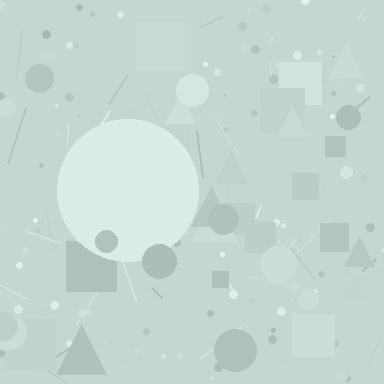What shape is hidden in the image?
A circle is hidden in the image.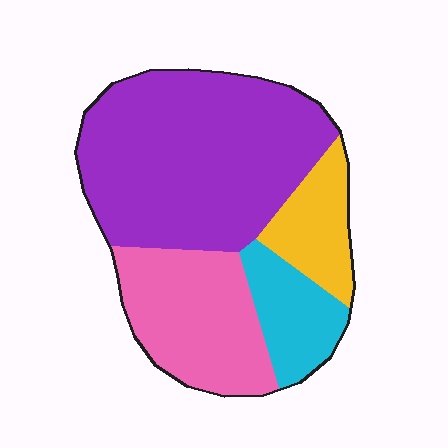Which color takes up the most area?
Purple, at roughly 50%.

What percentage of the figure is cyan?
Cyan takes up less than a sixth of the figure.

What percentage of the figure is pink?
Pink takes up about one quarter (1/4) of the figure.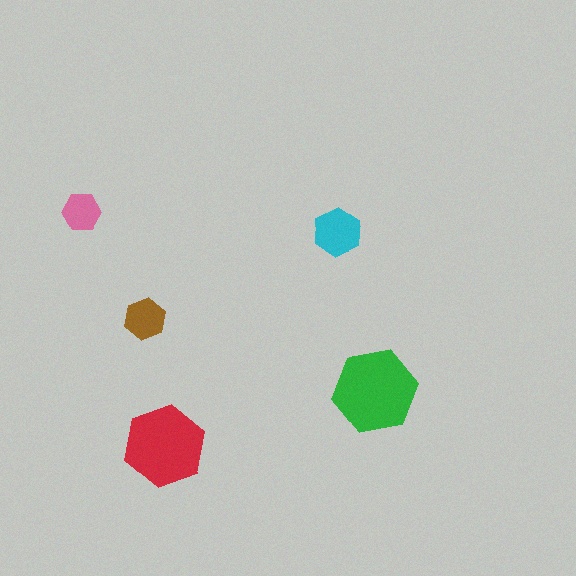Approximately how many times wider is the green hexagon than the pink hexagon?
About 2 times wider.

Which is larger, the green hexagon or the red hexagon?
The green one.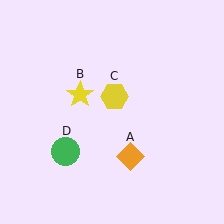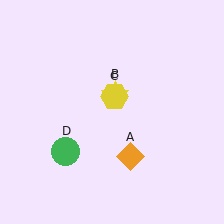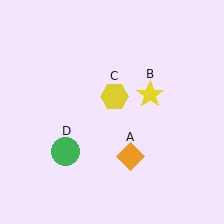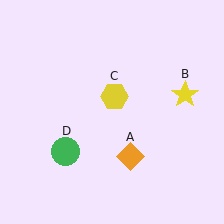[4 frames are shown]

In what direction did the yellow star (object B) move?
The yellow star (object B) moved right.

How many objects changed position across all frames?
1 object changed position: yellow star (object B).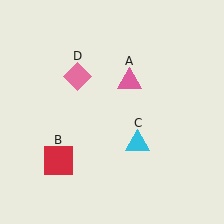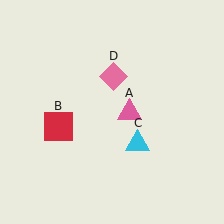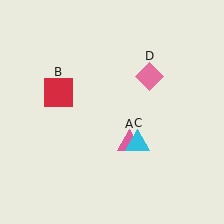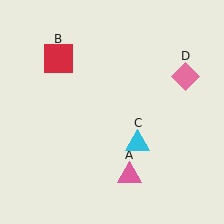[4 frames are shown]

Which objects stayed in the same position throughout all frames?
Cyan triangle (object C) remained stationary.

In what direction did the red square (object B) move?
The red square (object B) moved up.